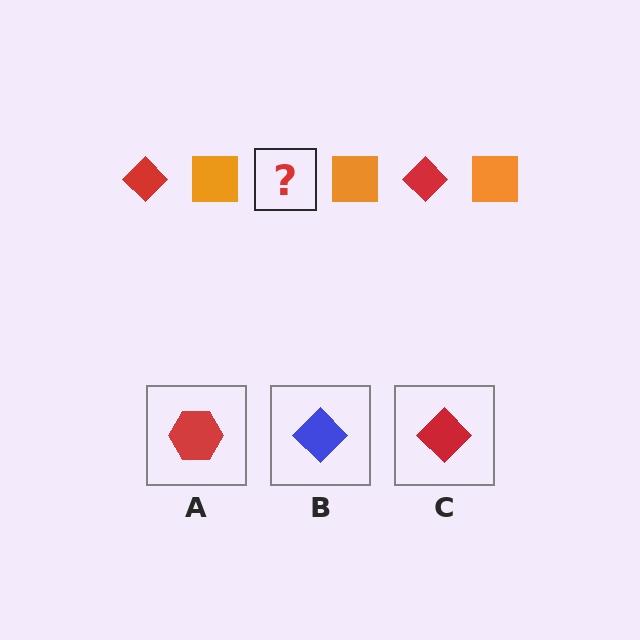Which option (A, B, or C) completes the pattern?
C.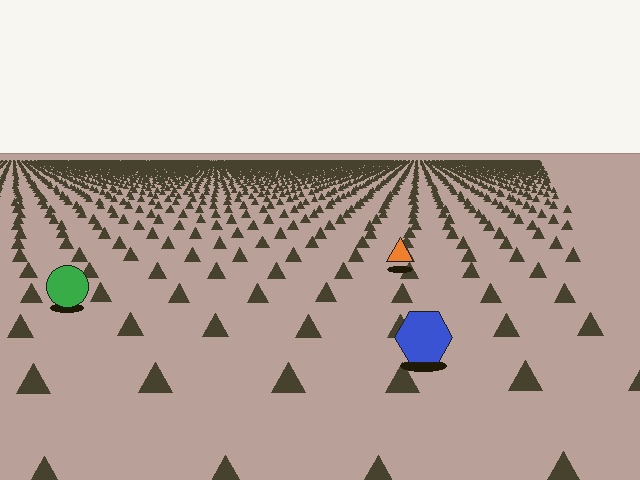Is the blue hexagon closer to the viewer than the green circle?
Yes. The blue hexagon is closer — you can tell from the texture gradient: the ground texture is coarser near it.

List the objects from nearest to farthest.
From nearest to farthest: the blue hexagon, the green circle, the orange triangle.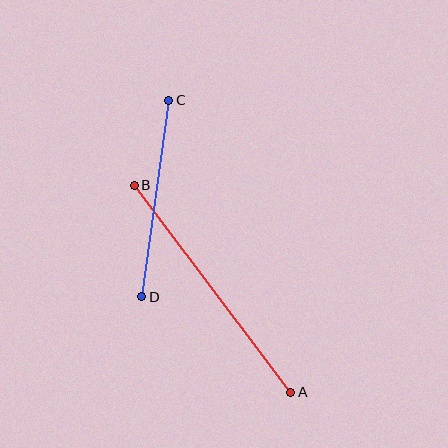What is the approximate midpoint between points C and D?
The midpoint is at approximately (155, 199) pixels.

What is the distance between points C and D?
The distance is approximately 198 pixels.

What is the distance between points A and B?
The distance is approximately 259 pixels.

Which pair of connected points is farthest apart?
Points A and B are farthest apart.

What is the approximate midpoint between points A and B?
The midpoint is at approximately (212, 289) pixels.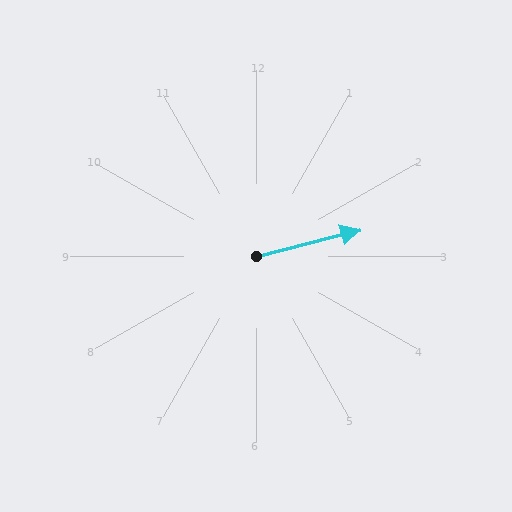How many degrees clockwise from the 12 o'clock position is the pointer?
Approximately 76 degrees.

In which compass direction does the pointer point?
East.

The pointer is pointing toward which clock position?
Roughly 3 o'clock.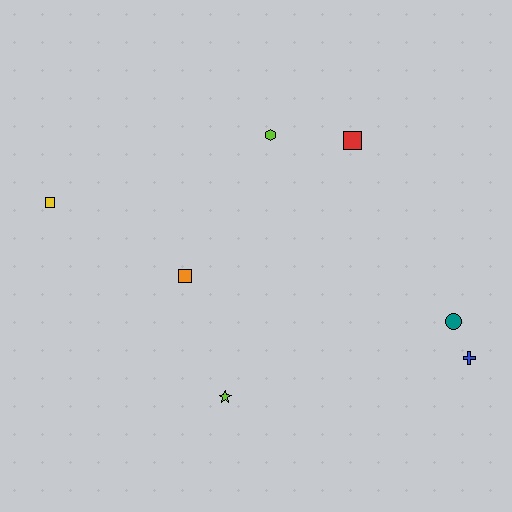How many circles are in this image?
There is 1 circle.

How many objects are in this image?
There are 7 objects.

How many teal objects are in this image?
There is 1 teal object.